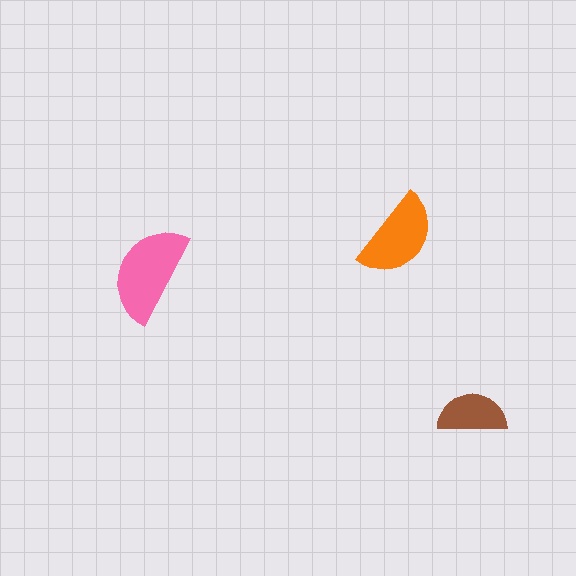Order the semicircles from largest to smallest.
the pink one, the orange one, the brown one.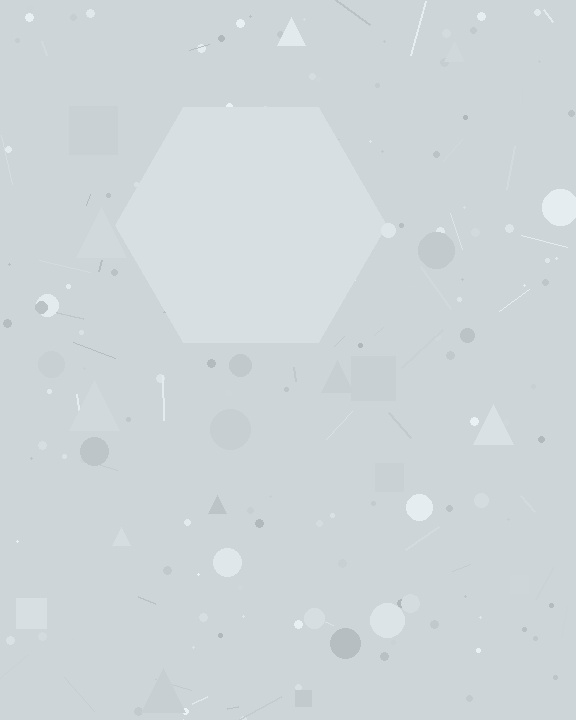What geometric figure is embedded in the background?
A hexagon is embedded in the background.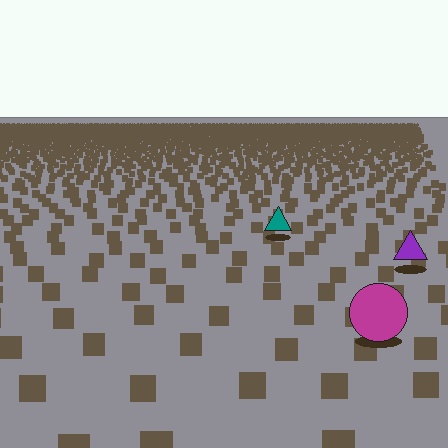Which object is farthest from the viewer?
The teal triangle is farthest from the viewer. It appears smaller and the ground texture around it is denser.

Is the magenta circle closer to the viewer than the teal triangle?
Yes. The magenta circle is closer — you can tell from the texture gradient: the ground texture is coarser near it.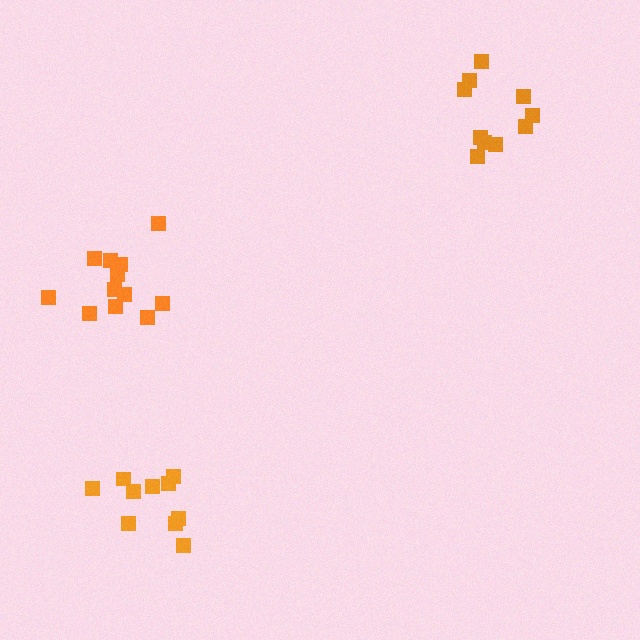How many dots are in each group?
Group 1: 10 dots, Group 2: 12 dots, Group 3: 10 dots (32 total).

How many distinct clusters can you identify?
There are 3 distinct clusters.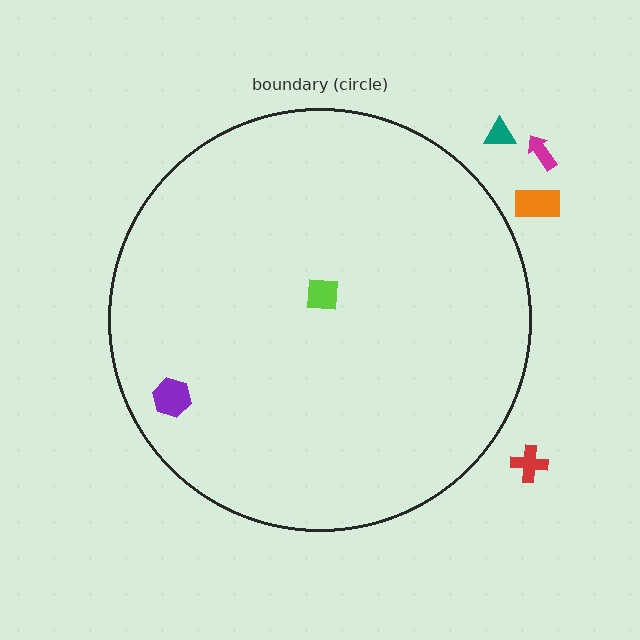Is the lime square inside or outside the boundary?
Inside.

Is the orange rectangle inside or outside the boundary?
Outside.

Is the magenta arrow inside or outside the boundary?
Outside.